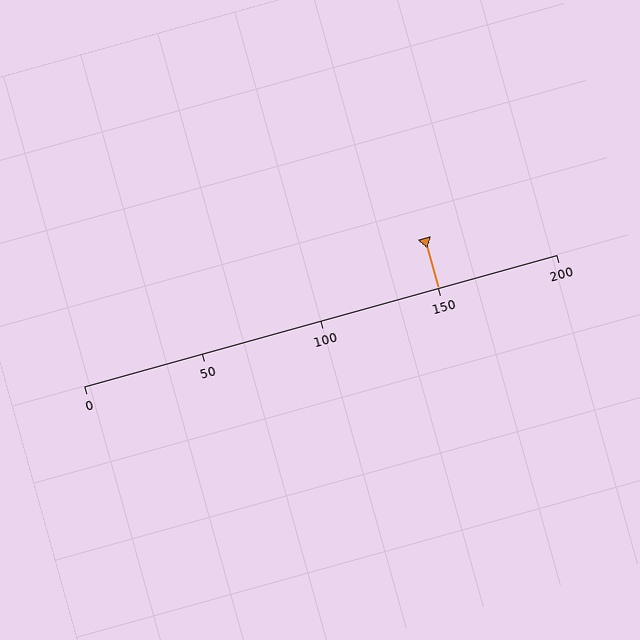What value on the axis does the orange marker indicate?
The marker indicates approximately 150.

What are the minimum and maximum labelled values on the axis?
The axis runs from 0 to 200.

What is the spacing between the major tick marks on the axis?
The major ticks are spaced 50 apart.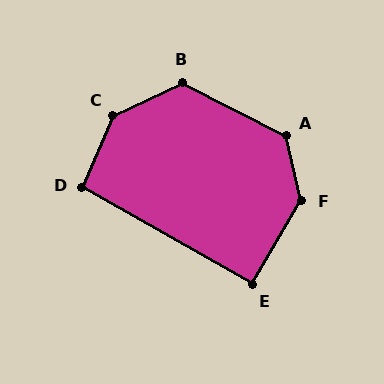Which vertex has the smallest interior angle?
E, at approximately 91 degrees.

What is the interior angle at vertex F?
Approximately 136 degrees (obtuse).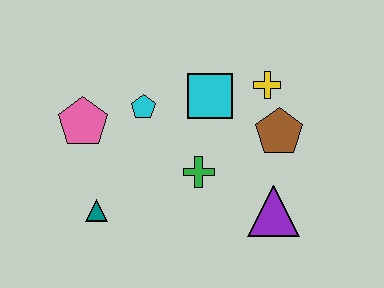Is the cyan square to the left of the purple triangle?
Yes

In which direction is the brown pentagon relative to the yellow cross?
The brown pentagon is below the yellow cross.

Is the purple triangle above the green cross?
No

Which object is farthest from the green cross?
The pink pentagon is farthest from the green cross.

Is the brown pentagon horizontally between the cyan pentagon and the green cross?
No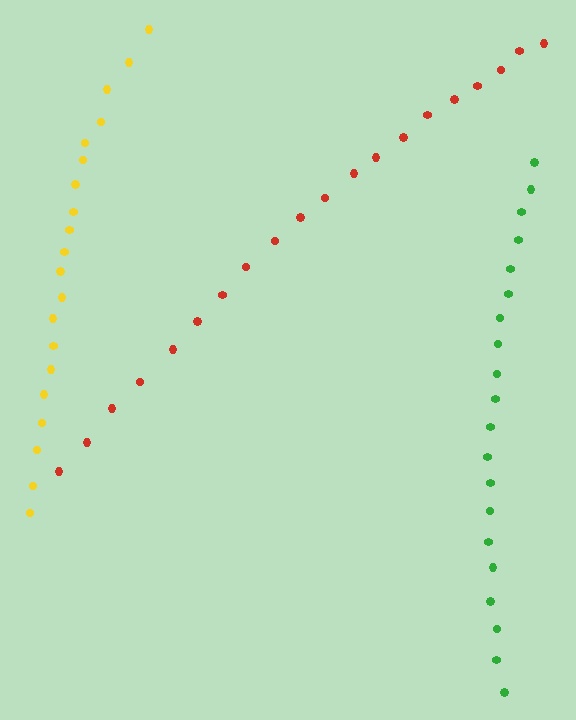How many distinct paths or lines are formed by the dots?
There are 3 distinct paths.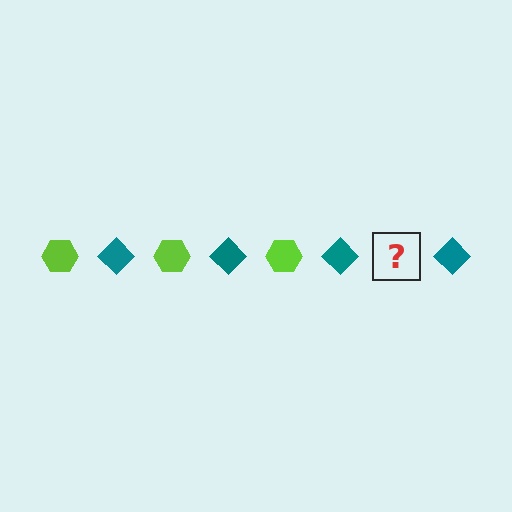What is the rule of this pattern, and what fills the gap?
The rule is that the pattern alternates between lime hexagon and teal diamond. The gap should be filled with a lime hexagon.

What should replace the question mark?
The question mark should be replaced with a lime hexagon.